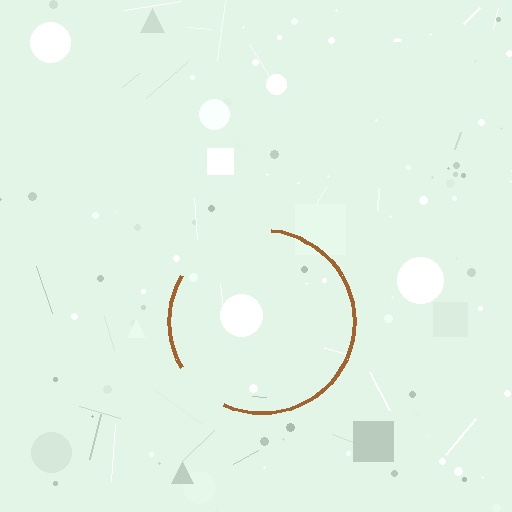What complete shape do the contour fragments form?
The contour fragments form a circle.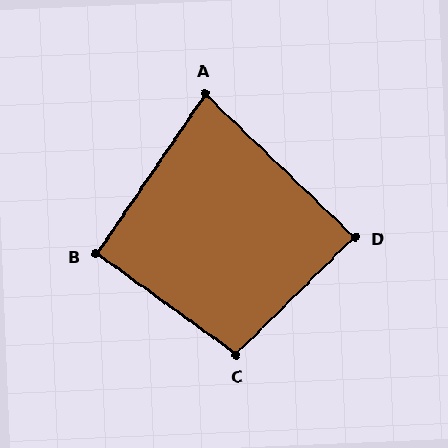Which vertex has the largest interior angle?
C, at approximately 99 degrees.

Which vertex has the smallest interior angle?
A, at approximately 81 degrees.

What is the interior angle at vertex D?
Approximately 88 degrees (approximately right).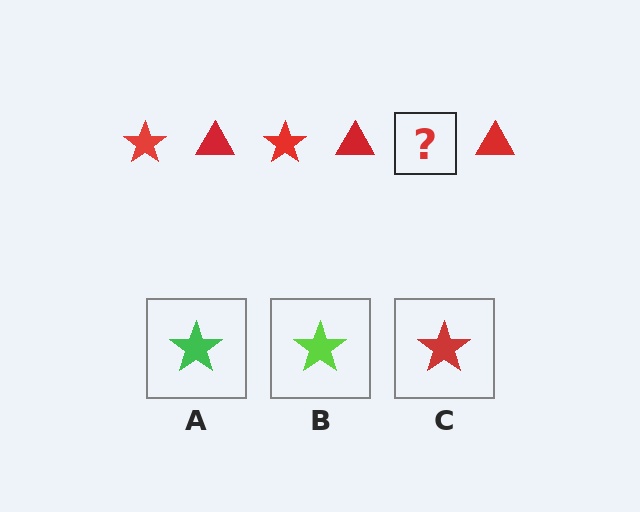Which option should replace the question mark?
Option C.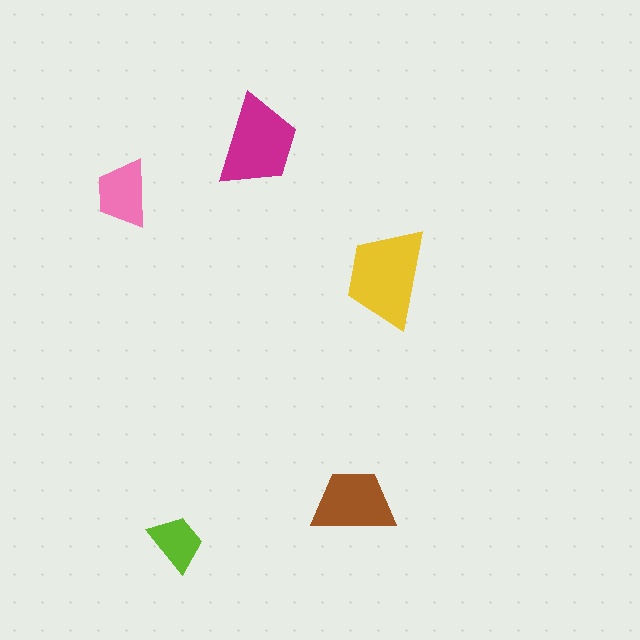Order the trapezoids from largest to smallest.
the yellow one, the magenta one, the brown one, the pink one, the lime one.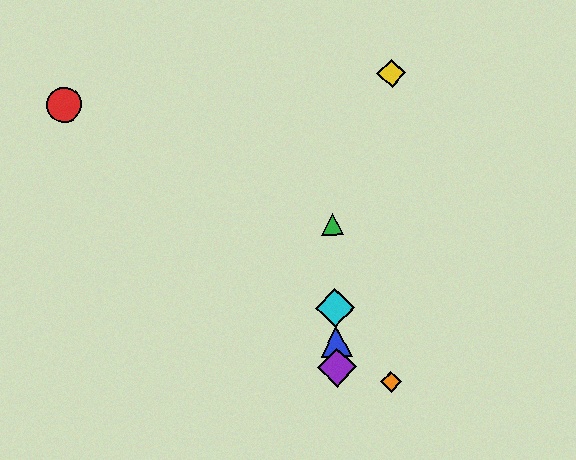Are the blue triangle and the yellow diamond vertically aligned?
No, the blue triangle is at x≈336 and the yellow diamond is at x≈391.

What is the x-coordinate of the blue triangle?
The blue triangle is at x≈336.